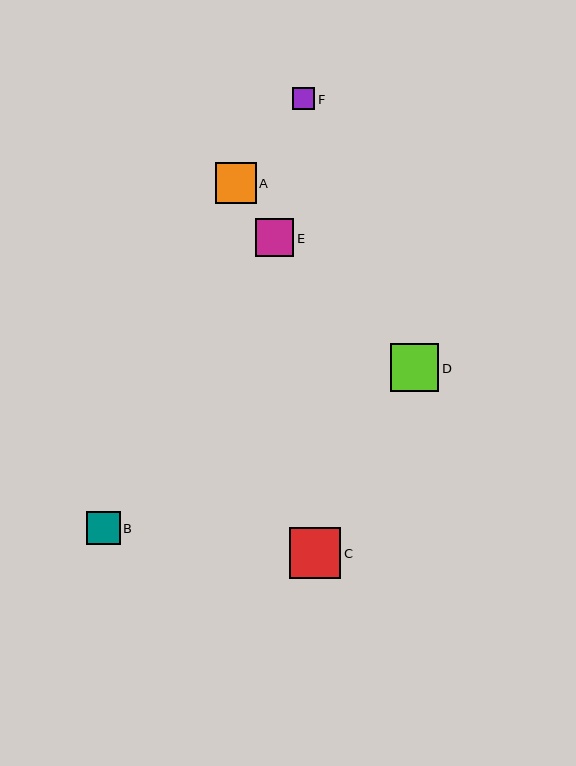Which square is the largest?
Square C is the largest with a size of approximately 51 pixels.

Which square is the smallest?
Square F is the smallest with a size of approximately 22 pixels.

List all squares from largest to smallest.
From largest to smallest: C, D, A, E, B, F.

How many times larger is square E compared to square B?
Square E is approximately 1.1 times the size of square B.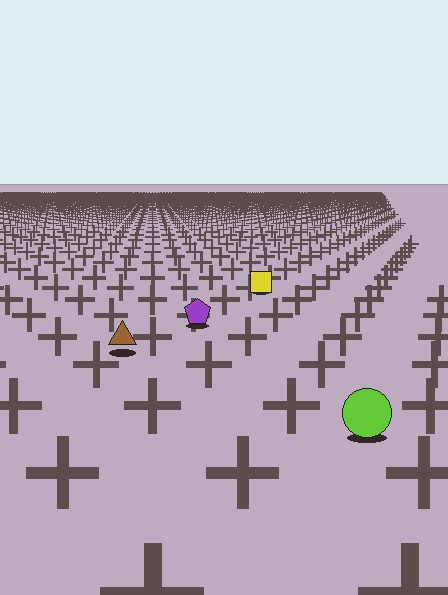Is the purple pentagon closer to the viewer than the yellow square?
Yes. The purple pentagon is closer — you can tell from the texture gradient: the ground texture is coarser near it.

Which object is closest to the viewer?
The lime circle is closest. The texture marks near it are larger and more spread out.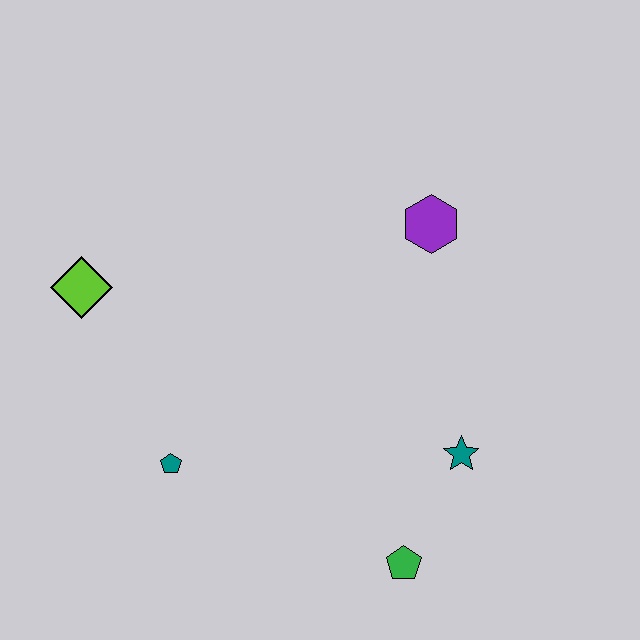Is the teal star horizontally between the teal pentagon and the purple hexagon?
No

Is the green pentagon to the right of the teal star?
No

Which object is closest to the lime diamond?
The teal pentagon is closest to the lime diamond.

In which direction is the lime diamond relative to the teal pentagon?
The lime diamond is above the teal pentagon.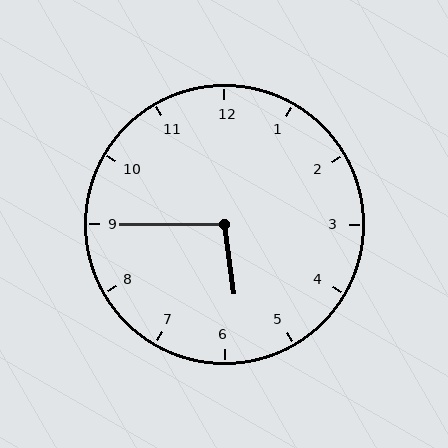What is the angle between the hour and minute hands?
Approximately 98 degrees.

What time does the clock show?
5:45.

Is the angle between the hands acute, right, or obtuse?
It is obtuse.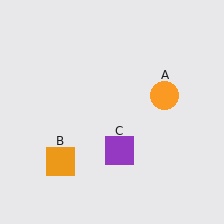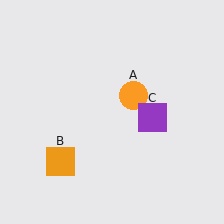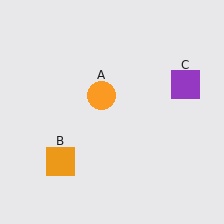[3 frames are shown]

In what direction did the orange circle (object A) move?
The orange circle (object A) moved left.